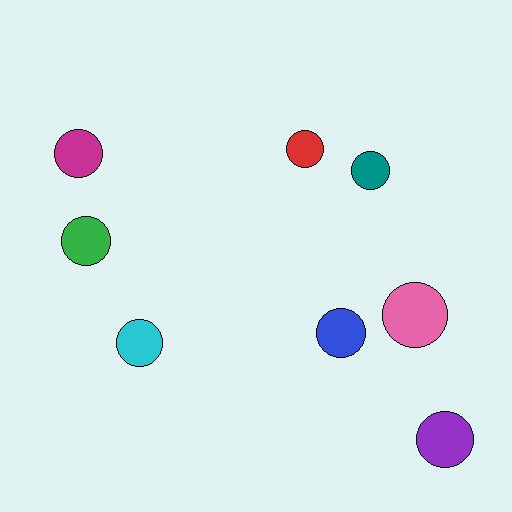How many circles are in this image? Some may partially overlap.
There are 8 circles.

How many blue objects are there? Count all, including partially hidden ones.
There is 1 blue object.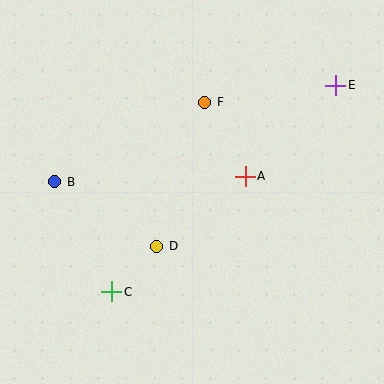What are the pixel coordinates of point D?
Point D is at (157, 246).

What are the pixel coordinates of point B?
Point B is at (55, 182).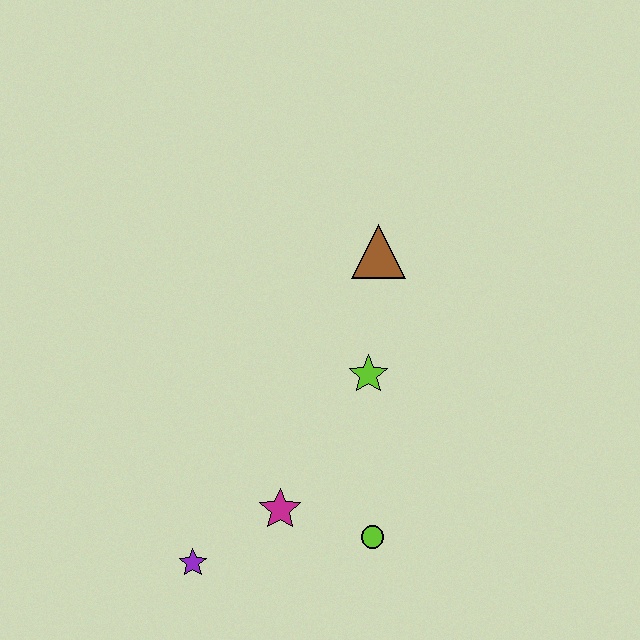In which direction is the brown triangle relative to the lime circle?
The brown triangle is above the lime circle.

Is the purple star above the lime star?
No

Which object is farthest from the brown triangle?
The purple star is farthest from the brown triangle.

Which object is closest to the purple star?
The magenta star is closest to the purple star.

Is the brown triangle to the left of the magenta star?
No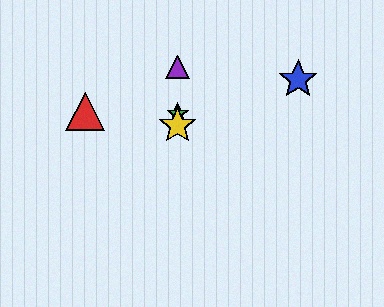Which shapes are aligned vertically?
The green star, the yellow star, the purple triangle are aligned vertically.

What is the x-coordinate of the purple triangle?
The purple triangle is at x≈178.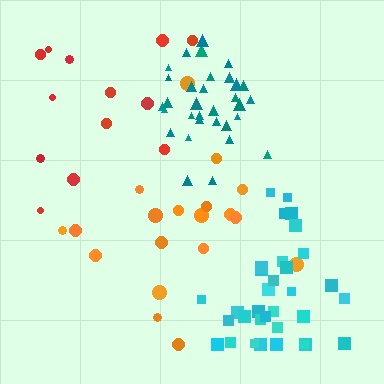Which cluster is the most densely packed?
Cyan.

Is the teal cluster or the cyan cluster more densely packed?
Cyan.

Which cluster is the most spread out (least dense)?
Red.